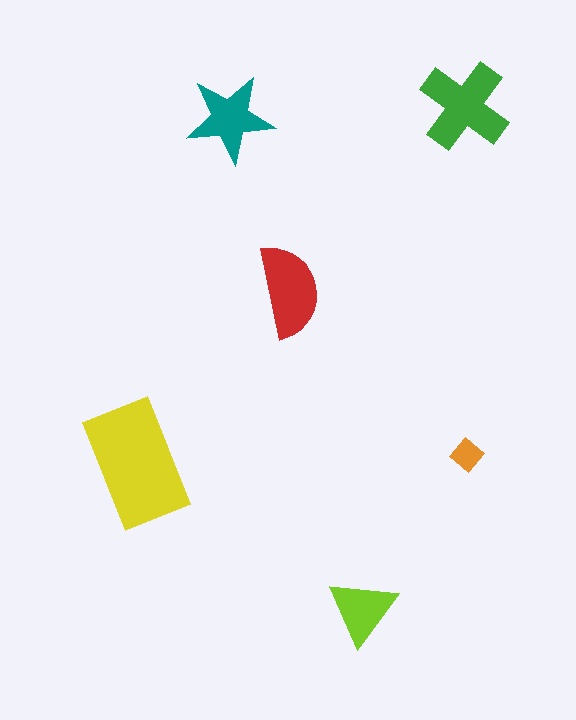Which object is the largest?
The yellow rectangle.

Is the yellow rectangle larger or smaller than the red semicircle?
Larger.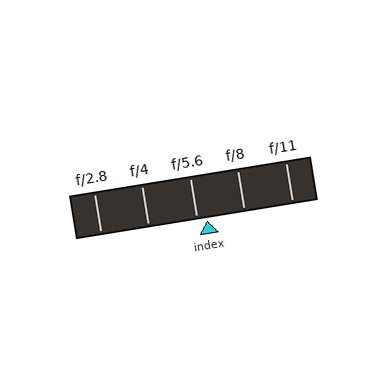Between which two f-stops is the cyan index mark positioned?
The index mark is between f/5.6 and f/8.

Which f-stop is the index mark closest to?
The index mark is closest to f/5.6.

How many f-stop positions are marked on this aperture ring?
There are 5 f-stop positions marked.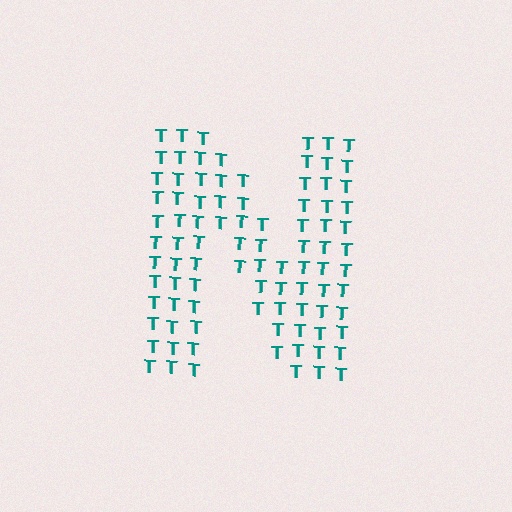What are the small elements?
The small elements are letter T's.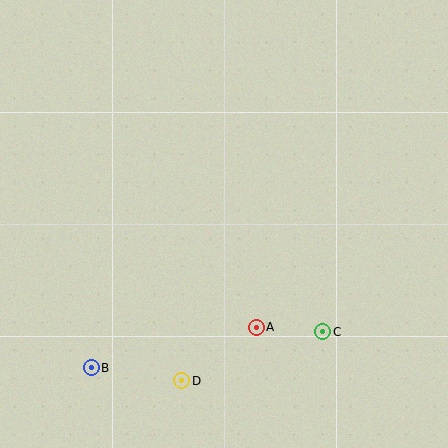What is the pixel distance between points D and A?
The distance between D and A is 92 pixels.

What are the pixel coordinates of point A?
Point A is at (256, 327).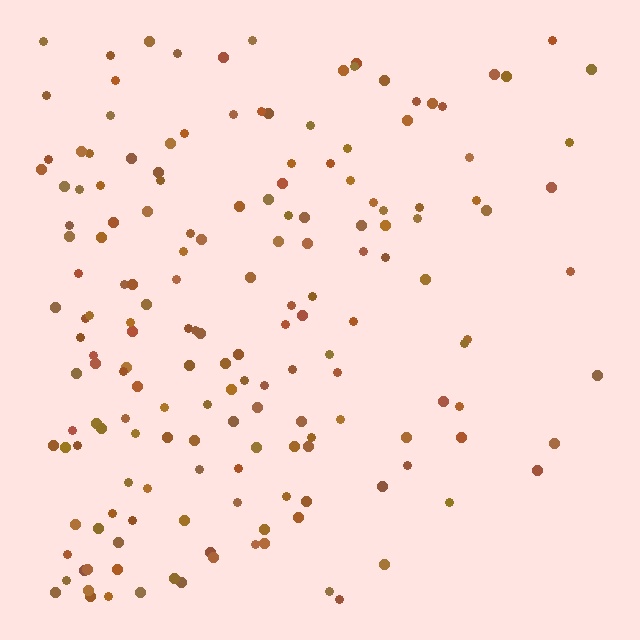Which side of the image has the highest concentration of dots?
The left.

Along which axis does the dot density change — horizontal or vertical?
Horizontal.